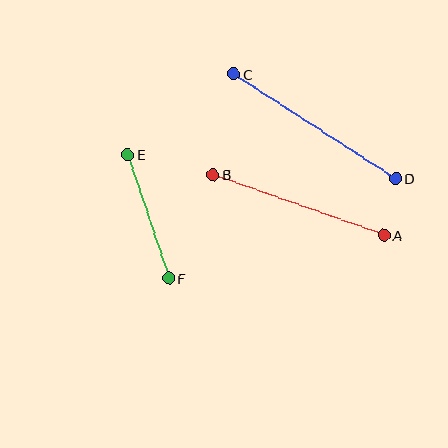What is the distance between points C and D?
The distance is approximately 192 pixels.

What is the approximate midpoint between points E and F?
The midpoint is at approximately (148, 216) pixels.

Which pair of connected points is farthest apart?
Points C and D are farthest apart.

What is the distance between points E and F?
The distance is approximately 130 pixels.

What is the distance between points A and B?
The distance is approximately 181 pixels.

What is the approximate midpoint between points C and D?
The midpoint is at approximately (315, 126) pixels.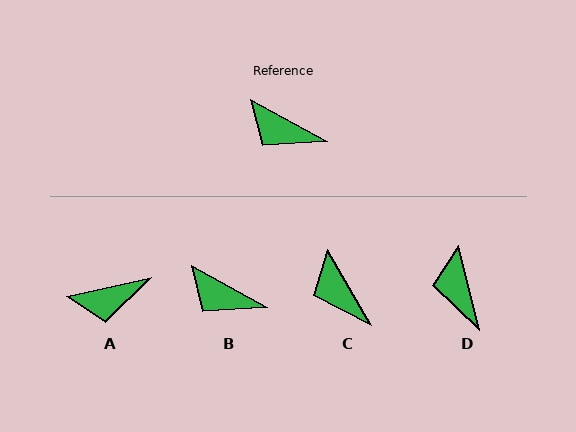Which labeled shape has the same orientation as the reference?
B.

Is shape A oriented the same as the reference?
No, it is off by about 41 degrees.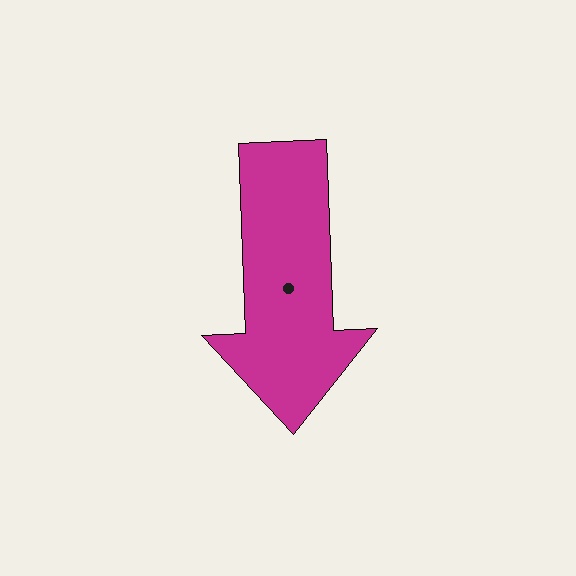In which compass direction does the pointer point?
South.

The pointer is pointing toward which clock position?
Roughly 6 o'clock.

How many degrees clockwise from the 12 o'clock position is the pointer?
Approximately 178 degrees.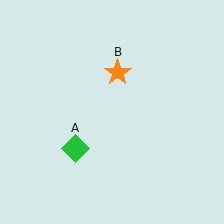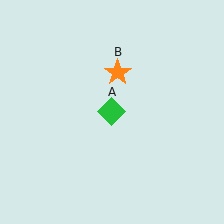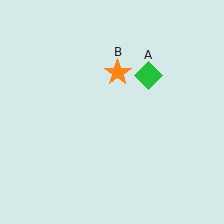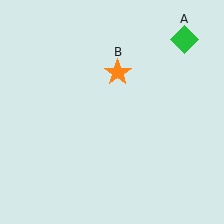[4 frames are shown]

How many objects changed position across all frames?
1 object changed position: green diamond (object A).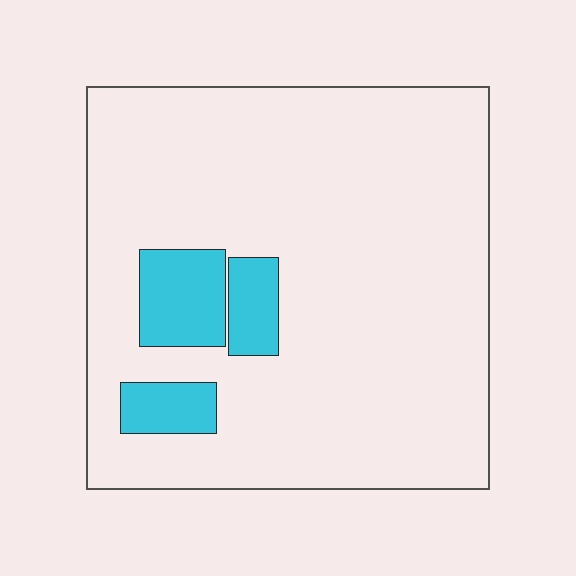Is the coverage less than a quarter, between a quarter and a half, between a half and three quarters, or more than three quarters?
Less than a quarter.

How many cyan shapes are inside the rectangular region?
3.